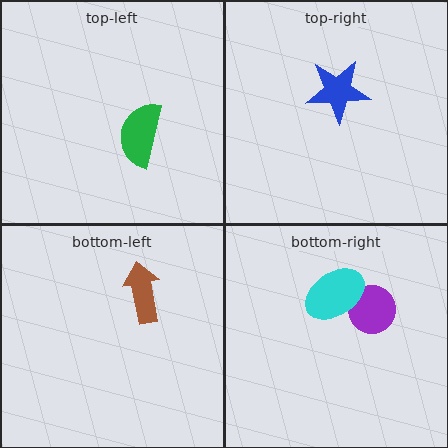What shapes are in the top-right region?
The blue star.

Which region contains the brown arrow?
The bottom-left region.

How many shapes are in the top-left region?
1.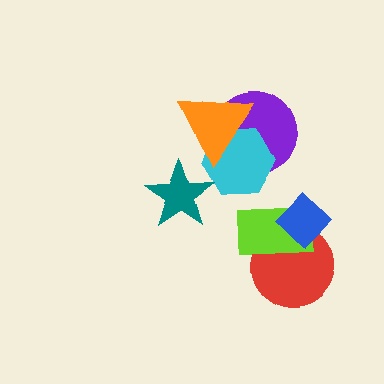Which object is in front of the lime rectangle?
The blue diamond is in front of the lime rectangle.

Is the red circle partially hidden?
Yes, it is partially covered by another shape.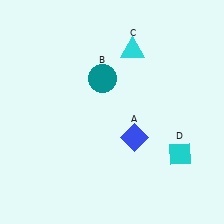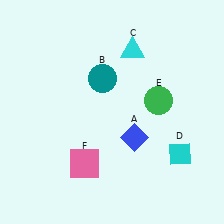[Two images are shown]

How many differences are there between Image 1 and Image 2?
There are 2 differences between the two images.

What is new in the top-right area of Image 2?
A green circle (E) was added in the top-right area of Image 2.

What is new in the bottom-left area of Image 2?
A pink square (F) was added in the bottom-left area of Image 2.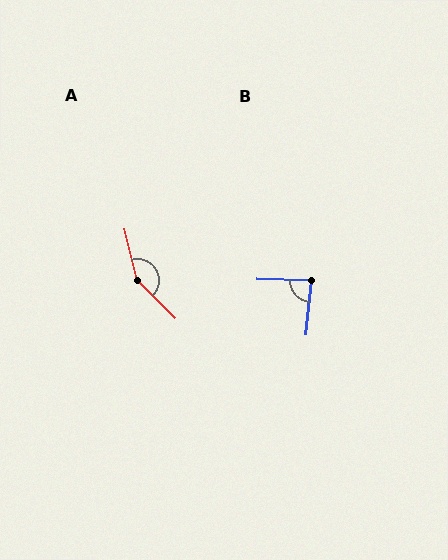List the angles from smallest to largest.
B (86°), A (150°).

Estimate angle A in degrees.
Approximately 150 degrees.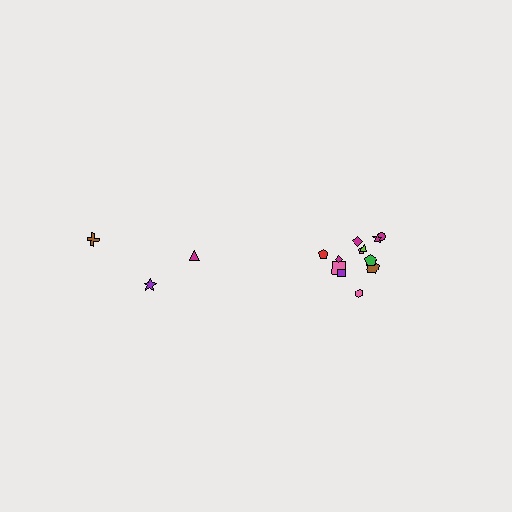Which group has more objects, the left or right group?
The right group.